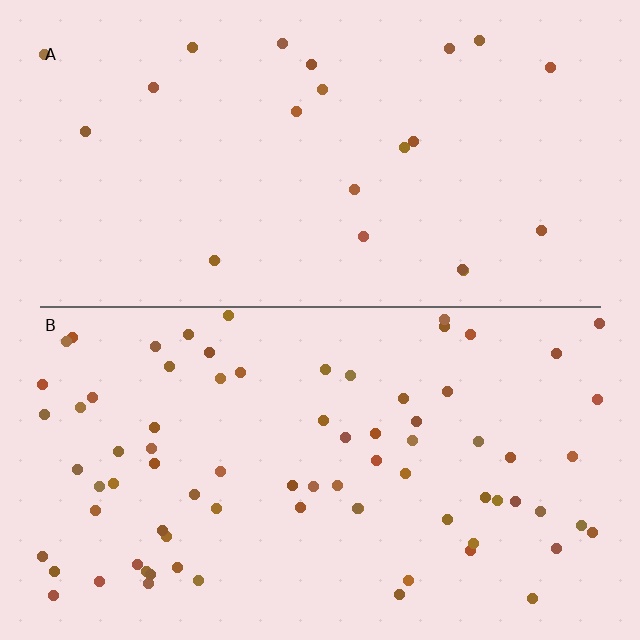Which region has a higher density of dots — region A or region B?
B (the bottom).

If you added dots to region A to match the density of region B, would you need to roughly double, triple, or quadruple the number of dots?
Approximately quadruple.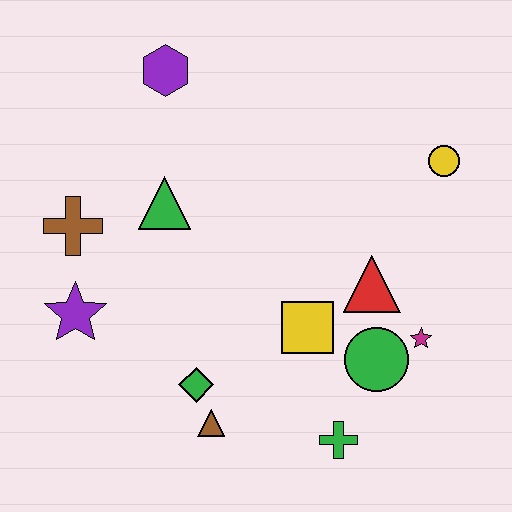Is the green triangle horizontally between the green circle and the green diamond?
No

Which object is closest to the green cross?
The green circle is closest to the green cross.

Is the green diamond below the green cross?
No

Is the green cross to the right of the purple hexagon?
Yes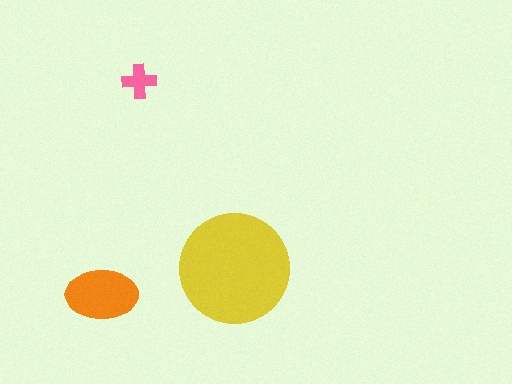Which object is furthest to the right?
The yellow circle is rightmost.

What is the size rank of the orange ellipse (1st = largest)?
2nd.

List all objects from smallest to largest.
The pink cross, the orange ellipse, the yellow circle.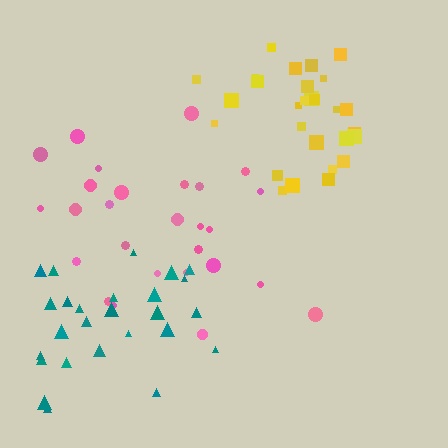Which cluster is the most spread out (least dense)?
Pink.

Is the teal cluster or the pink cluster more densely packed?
Teal.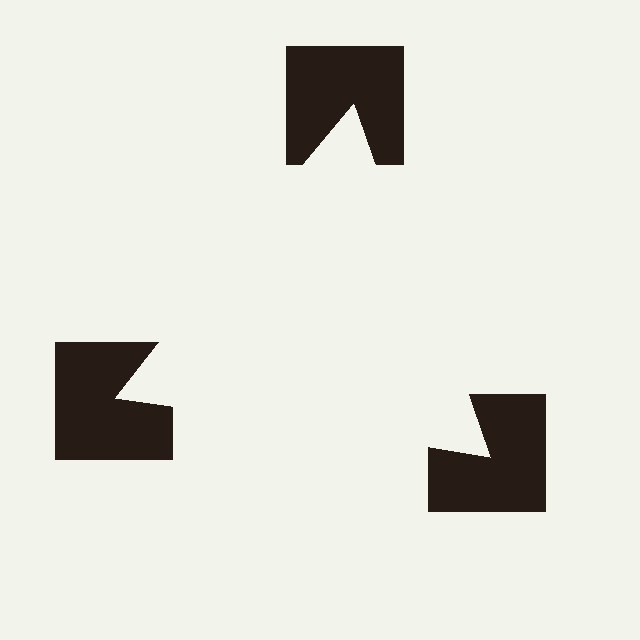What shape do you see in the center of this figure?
An illusory triangle — its edges are inferred from the aligned wedge cuts in the notched squares, not physically drawn.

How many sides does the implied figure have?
3 sides.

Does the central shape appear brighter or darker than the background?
It typically appears slightly brighter than the background, even though no actual brightness change is drawn.